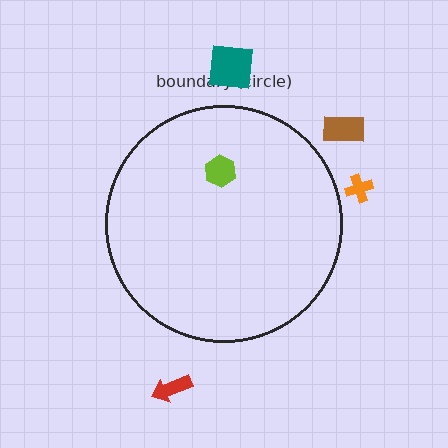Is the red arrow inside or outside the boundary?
Outside.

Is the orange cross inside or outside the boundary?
Outside.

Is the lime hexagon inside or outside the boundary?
Inside.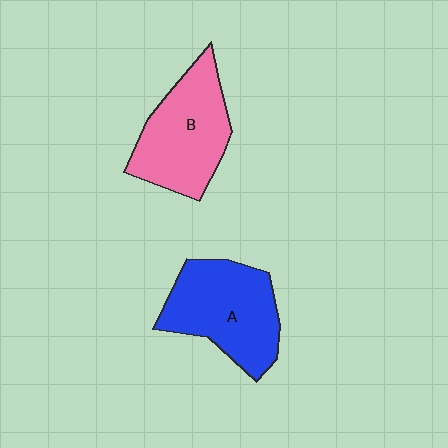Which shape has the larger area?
Shape A (blue).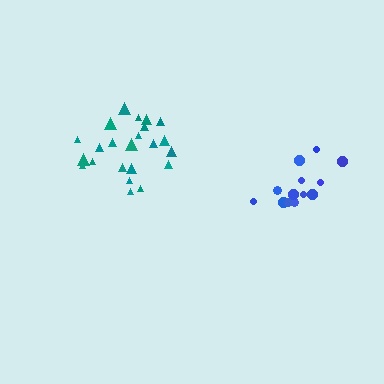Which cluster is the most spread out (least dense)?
Blue.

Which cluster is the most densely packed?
Teal.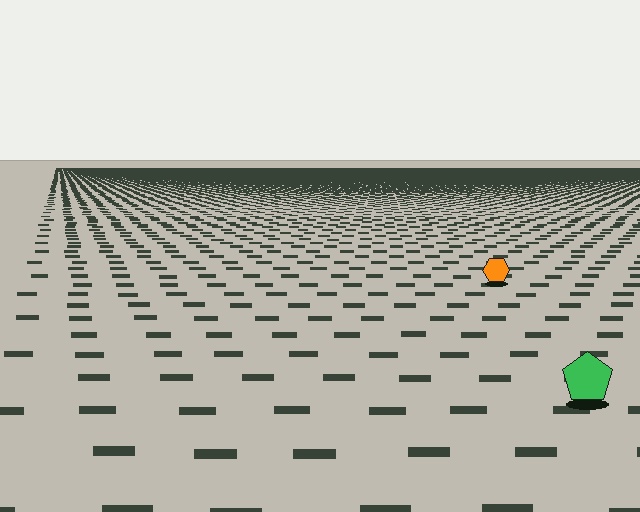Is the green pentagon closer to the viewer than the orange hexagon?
Yes. The green pentagon is closer — you can tell from the texture gradient: the ground texture is coarser near it.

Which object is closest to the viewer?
The green pentagon is closest. The texture marks near it are larger and more spread out.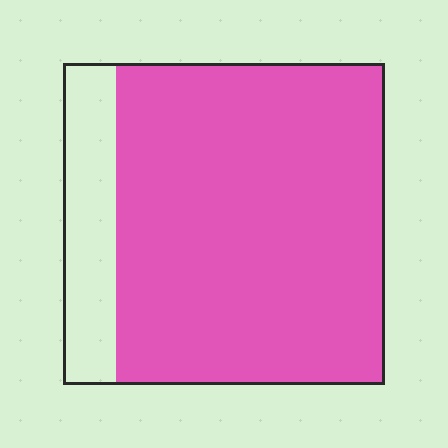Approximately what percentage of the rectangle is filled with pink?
Approximately 85%.